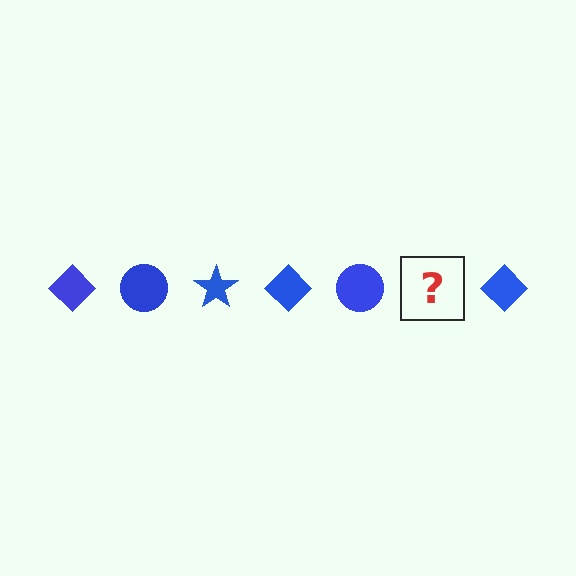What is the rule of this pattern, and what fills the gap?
The rule is that the pattern cycles through diamond, circle, star shapes in blue. The gap should be filled with a blue star.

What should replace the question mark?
The question mark should be replaced with a blue star.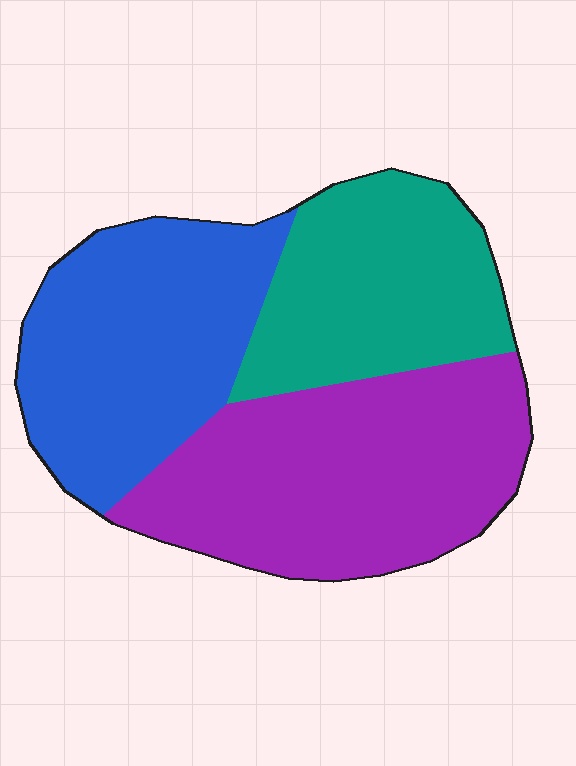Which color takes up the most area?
Purple, at roughly 40%.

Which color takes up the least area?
Teal, at roughly 25%.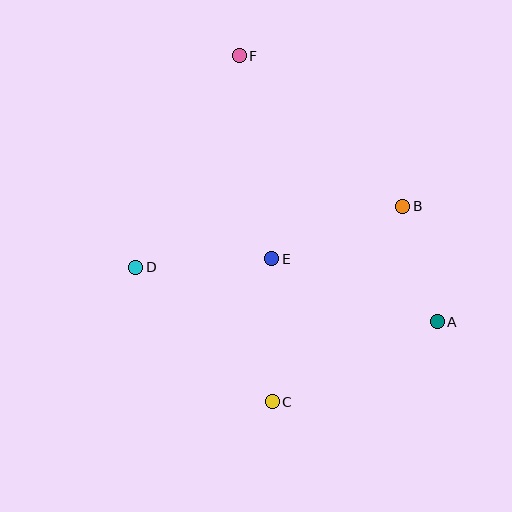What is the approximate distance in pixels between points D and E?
The distance between D and E is approximately 136 pixels.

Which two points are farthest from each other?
Points C and F are farthest from each other.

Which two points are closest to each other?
Points A and B are closest to each other.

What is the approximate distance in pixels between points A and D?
The distance between A and D is approximately 306 pixels.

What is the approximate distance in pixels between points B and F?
The distance between B and F is approximately 222 pixels.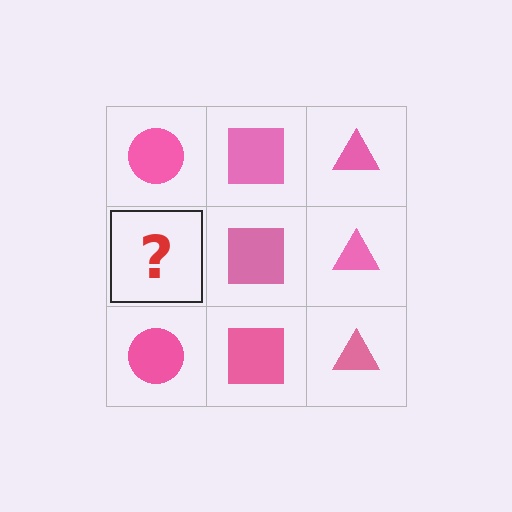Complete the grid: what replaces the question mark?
The question mark should be replaced with a pink circle.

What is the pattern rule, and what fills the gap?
The rule is that each column has a consistent shape. The gap should be filled with a pink circle.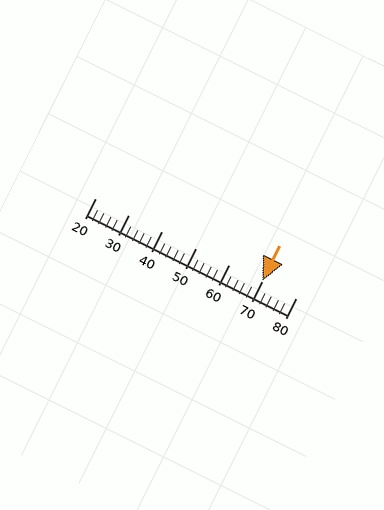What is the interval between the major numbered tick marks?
The major tick marks are spaced 10 units apart.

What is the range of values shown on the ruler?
The ruler shows values from 20 to 80.